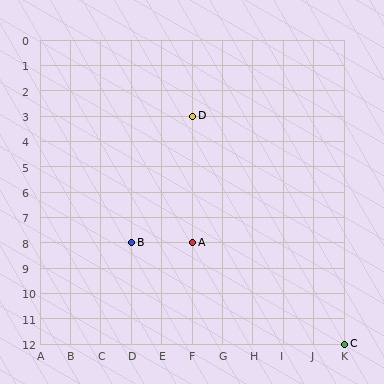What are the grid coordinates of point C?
Point C is at grid coordinates (K, 12).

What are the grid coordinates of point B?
Point B is at grid coordinates (D, 8).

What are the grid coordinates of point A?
Point A is at grid coordinates (F, 8).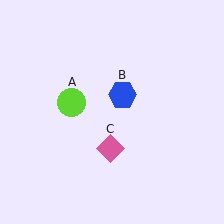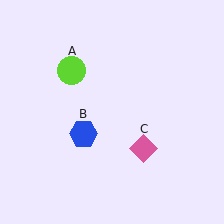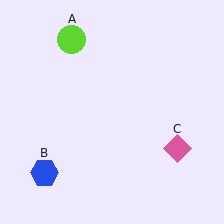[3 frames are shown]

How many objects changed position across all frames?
3 objects changed position: lime circle (object A), blue hexagon (object B), pink diamond (object C).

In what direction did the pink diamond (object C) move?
The pink diamond (object C) moved right.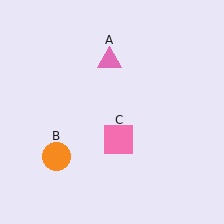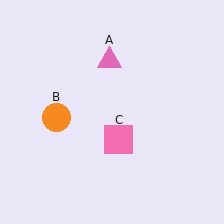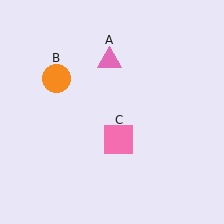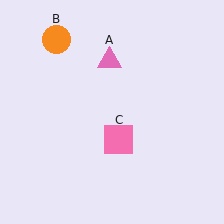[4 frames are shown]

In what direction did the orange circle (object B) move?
The orange circle (object B) moved up.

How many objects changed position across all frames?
1 object changed position: orange circle (object B).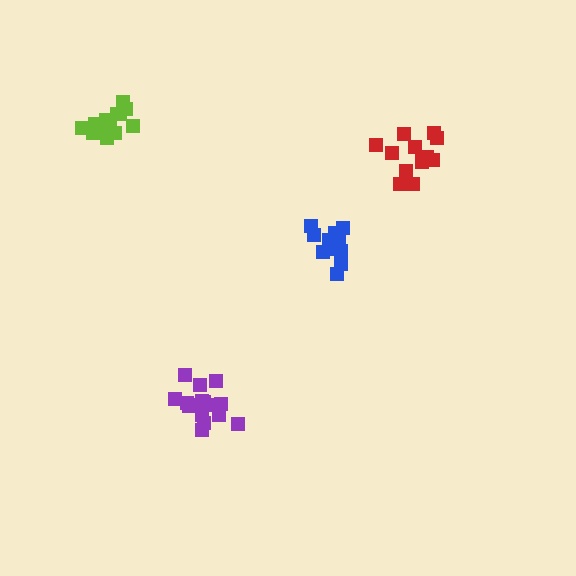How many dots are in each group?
Group 1: 16 dots, Group 2: 13 dots, Group 3: 14 dots, Group 4: 16 dots (59 total).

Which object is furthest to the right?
The red cluster is rightmost.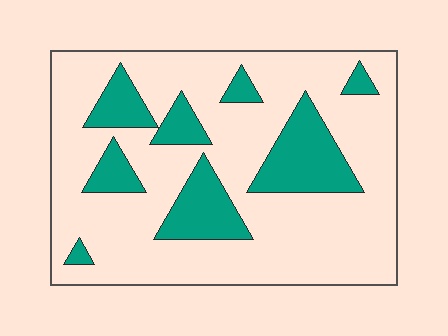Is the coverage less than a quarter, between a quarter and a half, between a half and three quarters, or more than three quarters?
Less than a quarter.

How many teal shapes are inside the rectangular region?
8.